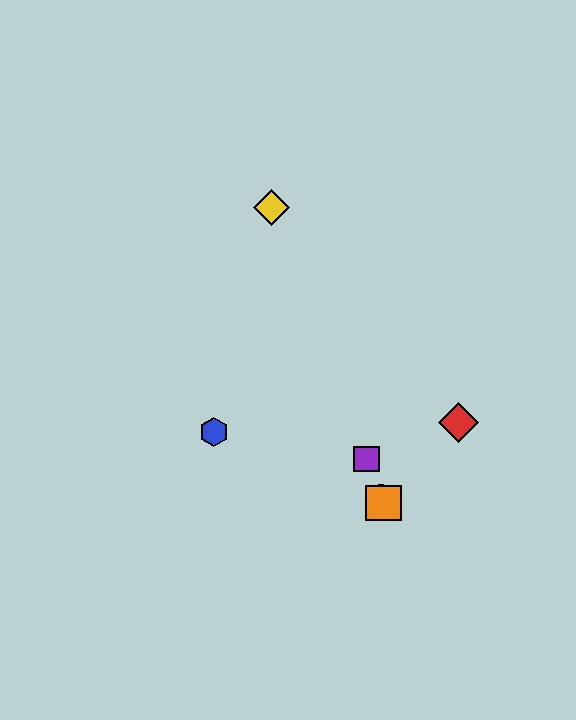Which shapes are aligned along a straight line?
The green circle, the yellow diamond, the purple square, the orange square are aligned along a straight line.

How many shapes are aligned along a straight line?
4 shapes (the green circle, the yellow diamond, the purple square, the orange square) are aligned along a straight line.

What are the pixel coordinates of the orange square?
The orange square is at (383, 503).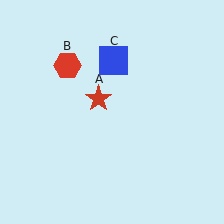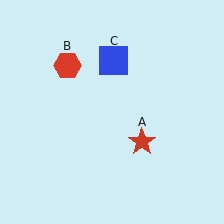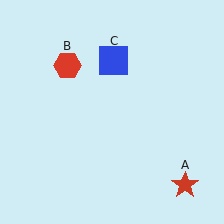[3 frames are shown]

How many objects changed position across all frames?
1 object changed position: red star (object A).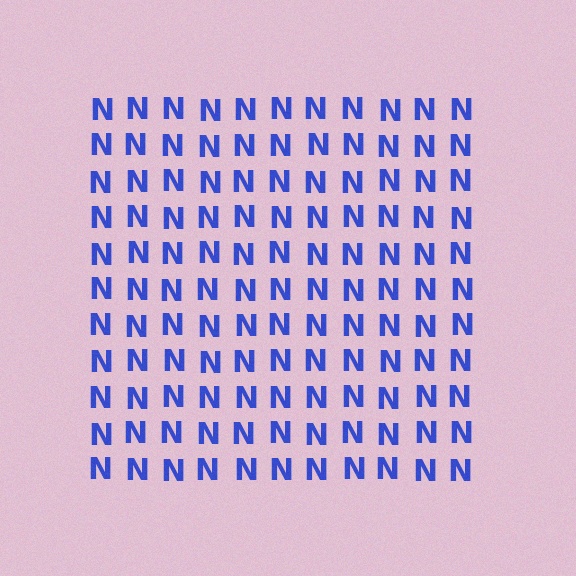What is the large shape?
The large shape is a square.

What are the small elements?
The small elements are letter N's.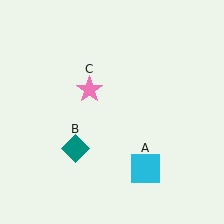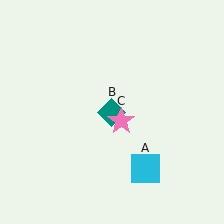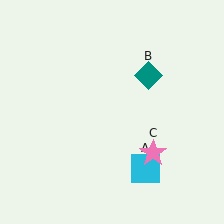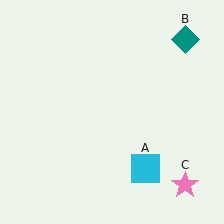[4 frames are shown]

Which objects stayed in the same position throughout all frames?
Cyan square (object A) remained stationary.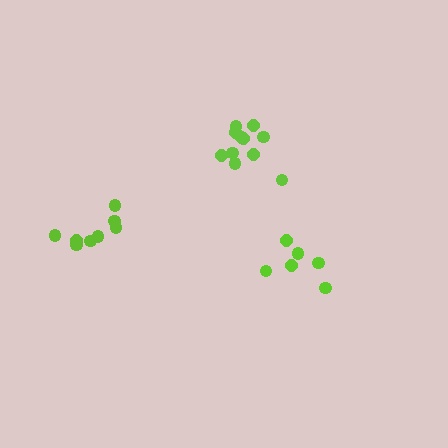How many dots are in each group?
Group 1: 6 dots, Group 2: 11 dots, Group 3: 8 dots (25 total).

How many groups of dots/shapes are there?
There are 3 groups.